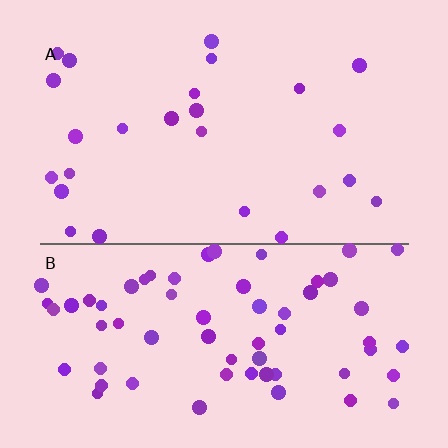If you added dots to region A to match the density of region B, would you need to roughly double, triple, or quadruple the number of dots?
Approximately triple.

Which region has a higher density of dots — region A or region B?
B (the bottom).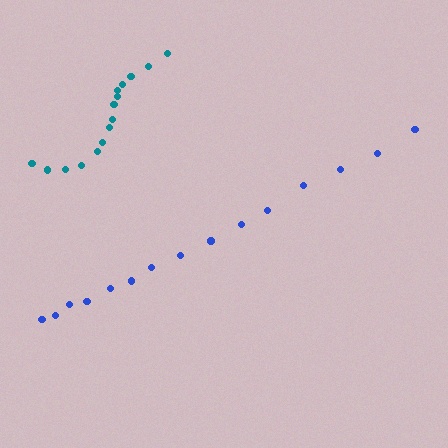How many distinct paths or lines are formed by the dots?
There are 2 distinct paths.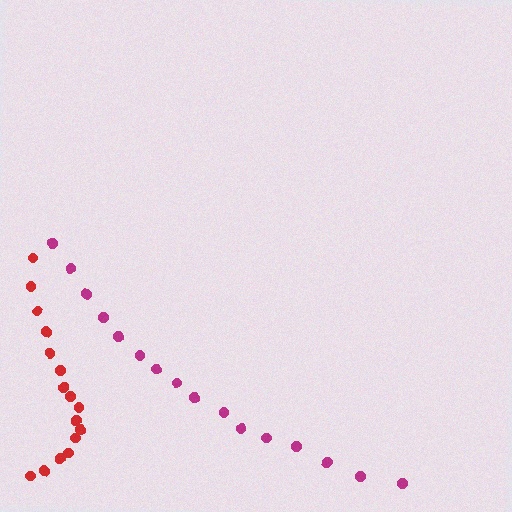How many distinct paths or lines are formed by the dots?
There are 2 distinct paths.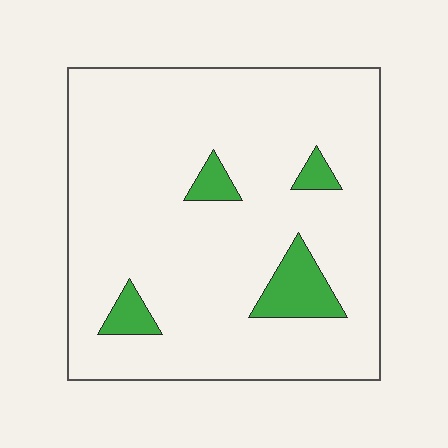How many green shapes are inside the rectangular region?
4.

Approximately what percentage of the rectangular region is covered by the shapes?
Approximately 10%.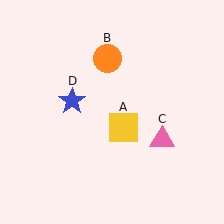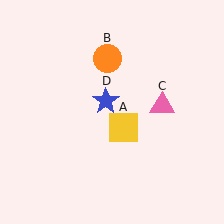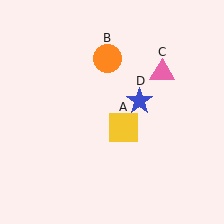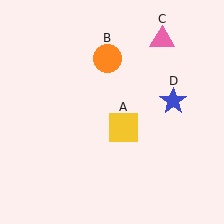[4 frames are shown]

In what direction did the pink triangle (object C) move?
The pink triangle (object C) moved up.